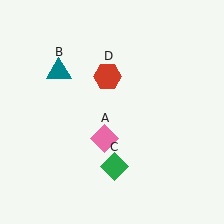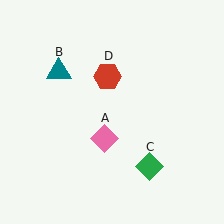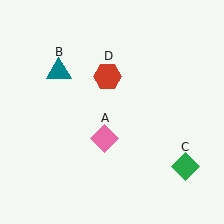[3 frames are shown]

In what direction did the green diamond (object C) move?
The green diamond (object C) moved right.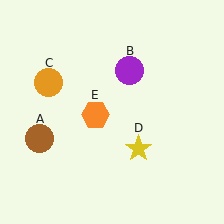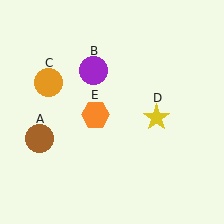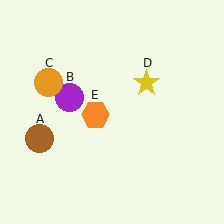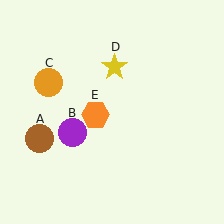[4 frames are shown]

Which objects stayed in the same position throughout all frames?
Brown circle (object A) and orange circle (object C) and orange hexagon (object E) remained stationary.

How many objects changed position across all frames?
2 objects changed position: purple circle (object B), yellow star (object D).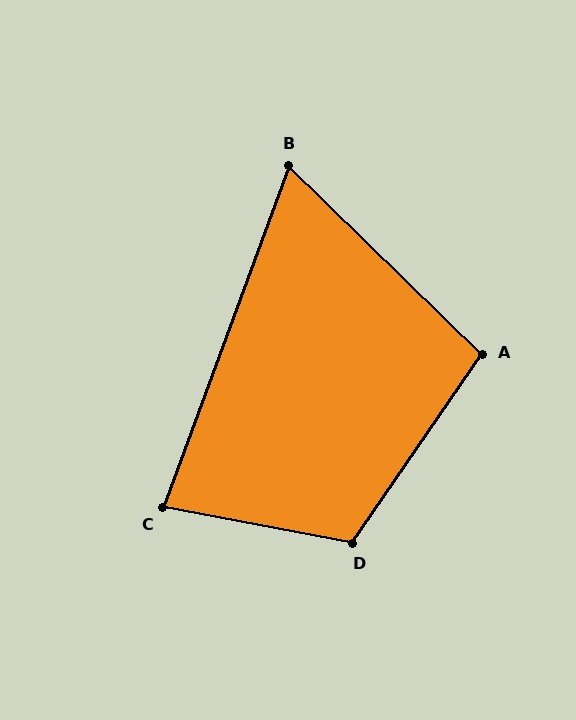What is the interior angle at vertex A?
Approximately 100 degrees (obtuse).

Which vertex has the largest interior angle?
D, at approximately 114 degrees.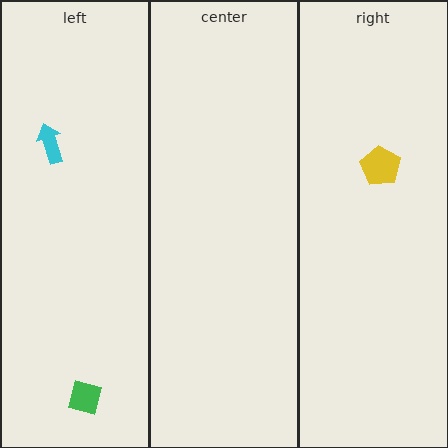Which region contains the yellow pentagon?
The right region.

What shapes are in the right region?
The yellow pentagon.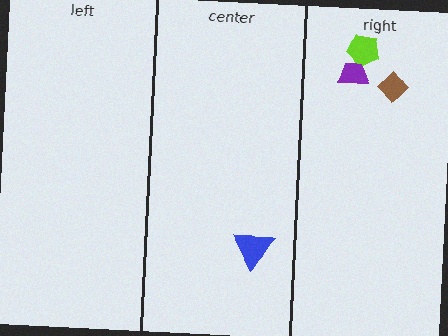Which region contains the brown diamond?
The right region.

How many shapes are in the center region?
1.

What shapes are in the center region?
The blue triangle.